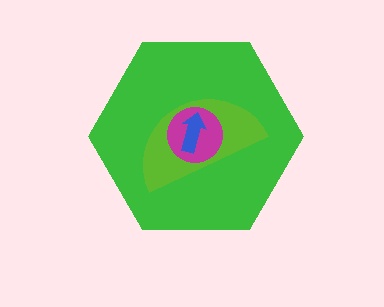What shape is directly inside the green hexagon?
The lime semicircle.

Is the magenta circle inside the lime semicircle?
Yes.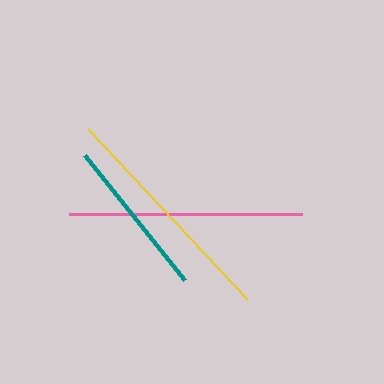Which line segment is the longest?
The yellow line is the longest at approximately 234 pixels.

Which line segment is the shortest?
The teal line is the shortest at approximately 161 pixels.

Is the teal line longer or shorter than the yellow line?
The yellow line is longer than the teal line.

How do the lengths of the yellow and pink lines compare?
The yellow and pink lines are approximately the same length.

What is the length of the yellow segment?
The yellow segment is approximately 234 pixels long.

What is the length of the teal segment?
The teal segment is approximately 161 pixels long.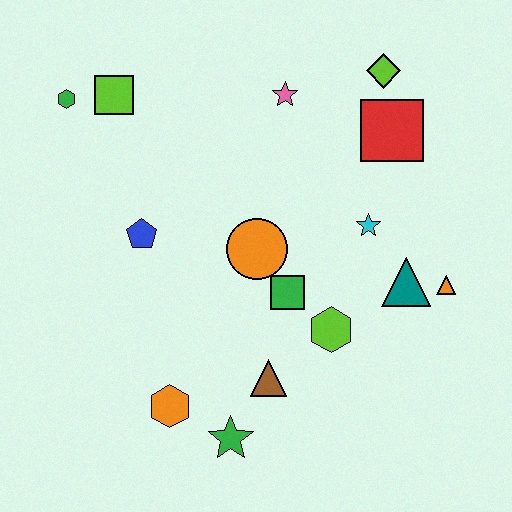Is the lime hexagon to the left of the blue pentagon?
No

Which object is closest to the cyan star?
The teal triangle is closest to the cyan star.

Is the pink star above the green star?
Yes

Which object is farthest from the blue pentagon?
The orange triangle is farthest from the blue pentagon.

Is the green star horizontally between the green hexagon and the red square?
Yes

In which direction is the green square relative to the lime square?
The green square is below the lime square.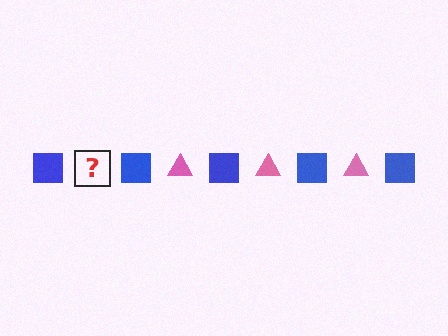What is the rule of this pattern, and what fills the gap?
The rule is that the pattern alternates between blue square and pink triangle. The gap should be filled with a pink triangle.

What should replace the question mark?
The question mark should be replaced with a pink triangle.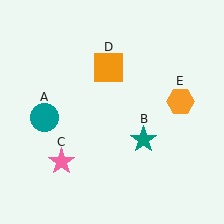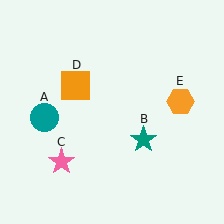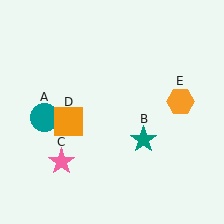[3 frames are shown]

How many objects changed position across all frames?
1 object changed position: orange square (object D).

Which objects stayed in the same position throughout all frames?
Teal circle (object A) and teal star (object B) and pink star (object C) and orange hexagon (object E) remained stationary.